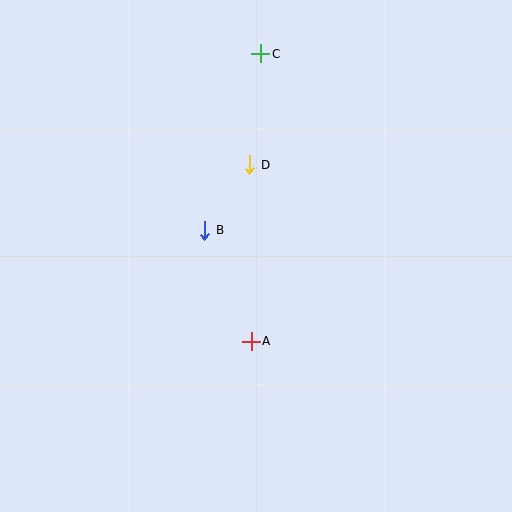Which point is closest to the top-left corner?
Point C is closest to the top-left corner.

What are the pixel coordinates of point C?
Point C is at (261, 54).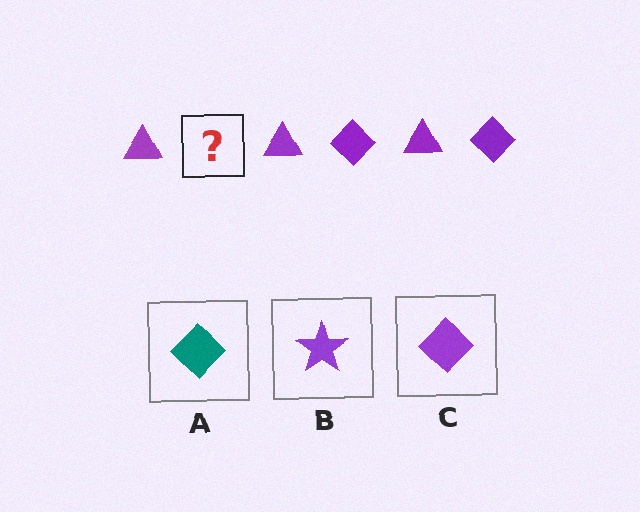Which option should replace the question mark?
Option C.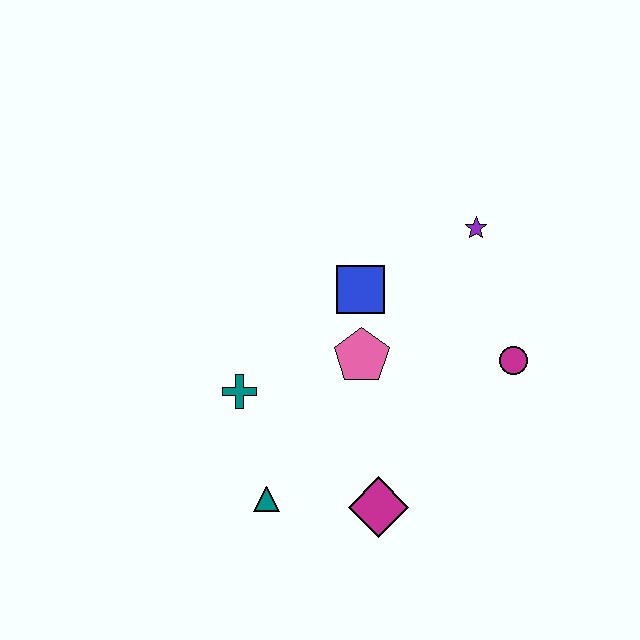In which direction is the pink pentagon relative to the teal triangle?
The pink pentagon is above the teal triangle.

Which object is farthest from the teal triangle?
The purple star is farthest from the teal triangle.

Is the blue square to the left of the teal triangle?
No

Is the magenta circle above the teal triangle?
Yes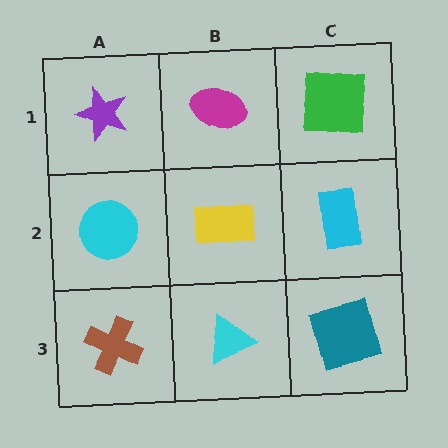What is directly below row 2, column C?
A teal square.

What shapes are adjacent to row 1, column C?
A cyan rectangle (row 2, column C), a magenta ellipse (row 1, column B).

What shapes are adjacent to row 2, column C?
A green square (row 1, column C), a teal square (row 3, column C), a yellow rectangle (row 2, column B).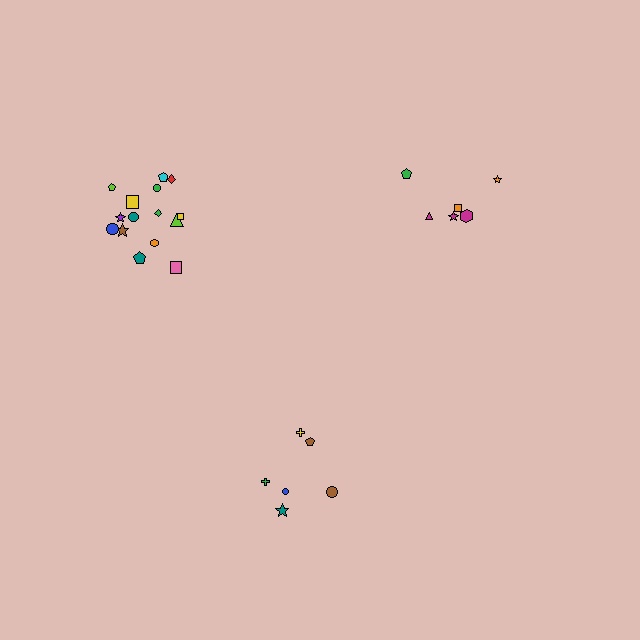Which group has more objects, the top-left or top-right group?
The top-left group.